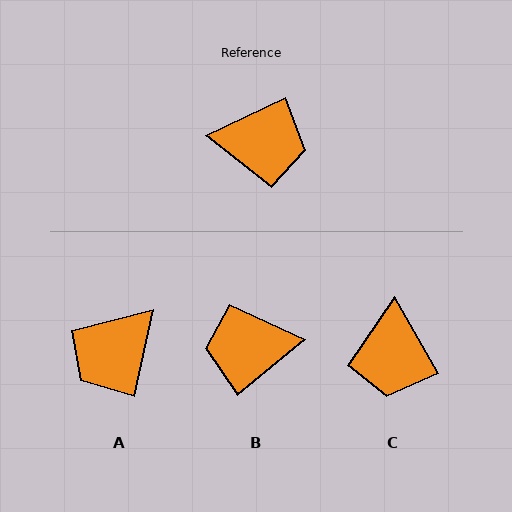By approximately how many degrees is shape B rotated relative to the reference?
Approximately 167 degrees clockwise.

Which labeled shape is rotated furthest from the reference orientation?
B, about 167 degrees away.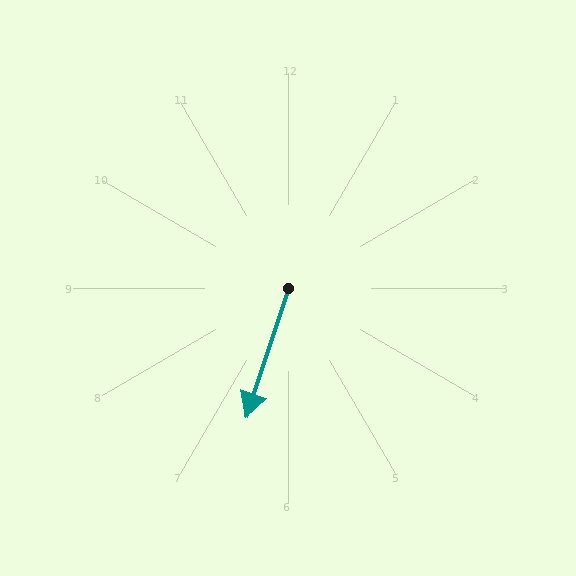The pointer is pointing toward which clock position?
Roughly 7 o'clock.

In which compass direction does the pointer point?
South.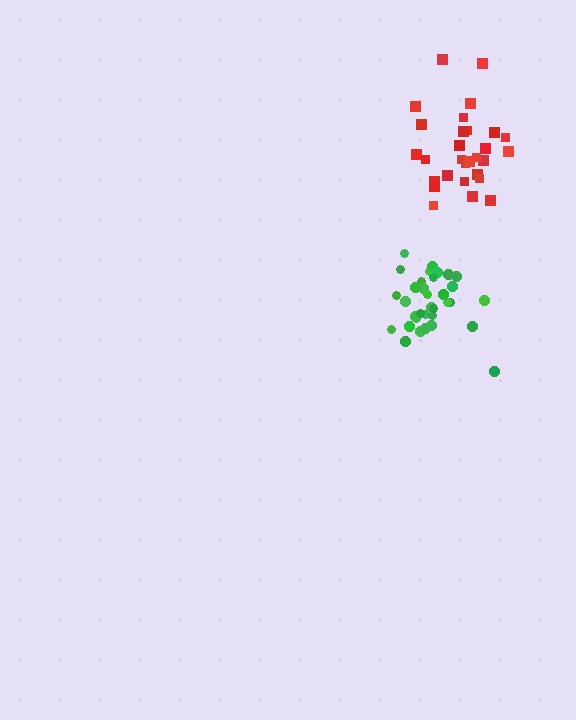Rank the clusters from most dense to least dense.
green, red.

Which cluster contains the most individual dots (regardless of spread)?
Green (34).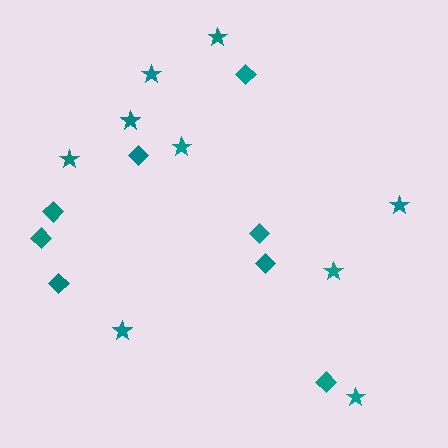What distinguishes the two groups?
There are 2 groups: one group of diamonds (8) and one group of stars (9).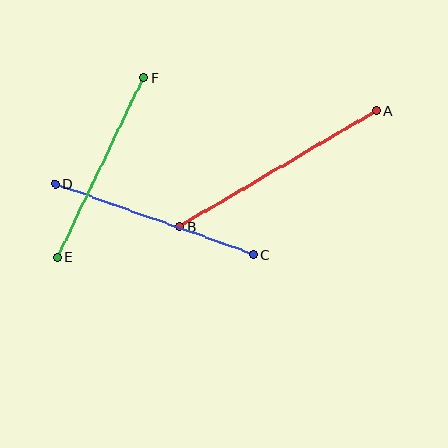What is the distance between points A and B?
The distance is approximately 229 pixels.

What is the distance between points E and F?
The distance is approximately 199 pixels.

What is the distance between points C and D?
The distance is approximately 210 pixels.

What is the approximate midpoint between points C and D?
The midpoint is at approximately (154, 219) pixels.